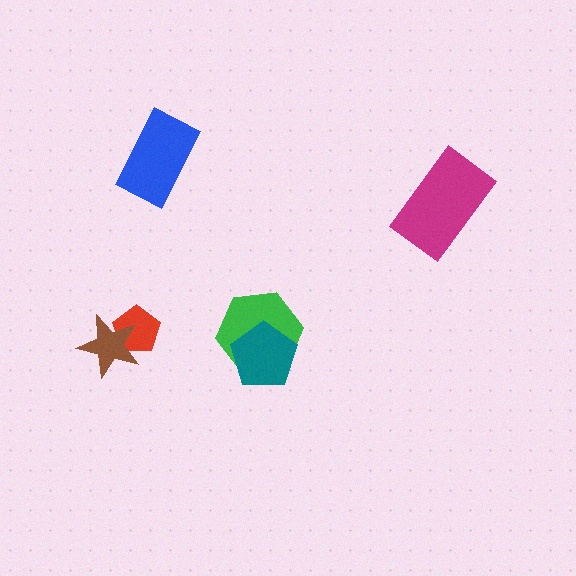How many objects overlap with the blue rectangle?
0 objects overlap with the blue rectangle.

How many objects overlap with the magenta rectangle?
0 objects overlap with the magenta rectangle.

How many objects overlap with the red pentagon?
1 object overlaps with the red pentagon.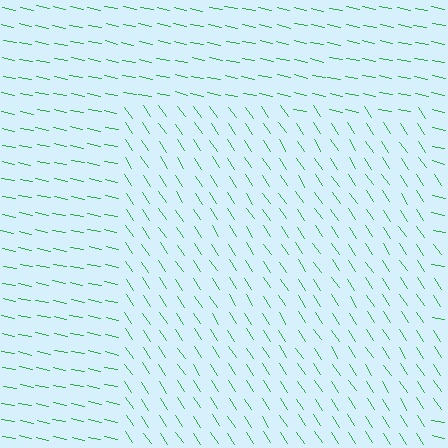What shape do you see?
I see a rectangle.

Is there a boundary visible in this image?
Yes, there is a texture boundary formed by a change in line orientation.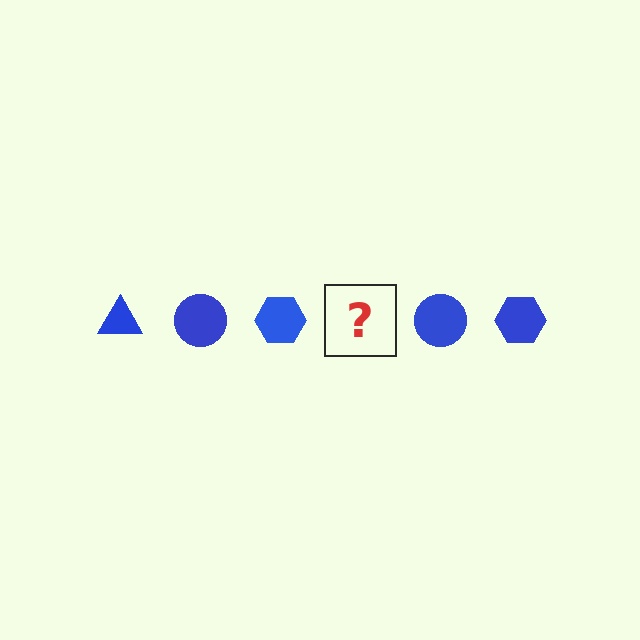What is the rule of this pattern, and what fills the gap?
The rule is that the pattern cycles through triangle, circle, hexagon shapes in blue. The gap should be filled with a blue triangle.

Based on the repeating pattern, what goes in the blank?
The blank should be a blue triangle.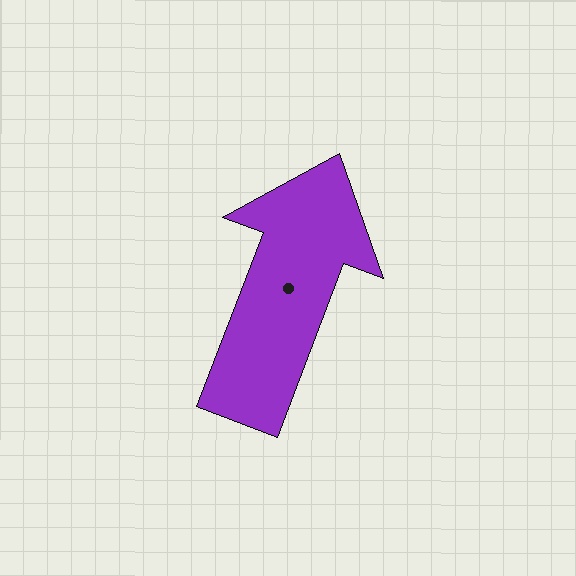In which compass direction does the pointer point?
North.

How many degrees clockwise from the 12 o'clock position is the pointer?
Approximately 21 degrees.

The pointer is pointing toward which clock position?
Roughly 1 o'clock.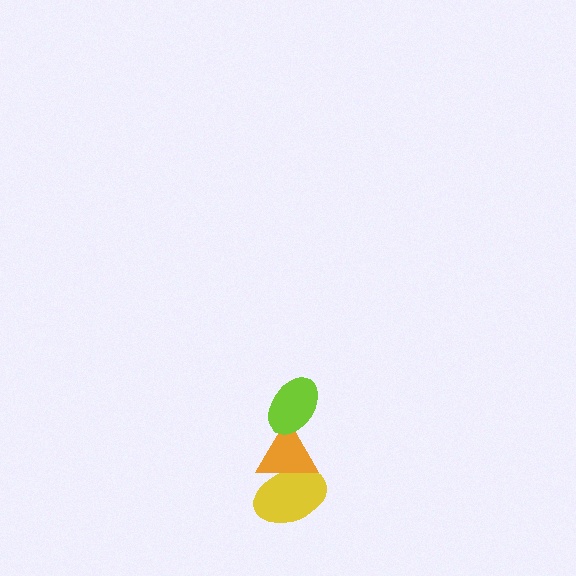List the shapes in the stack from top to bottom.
From top to bottom: the lime ellipse, the orange triangle, the yellow ellipse.